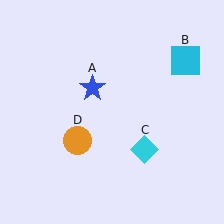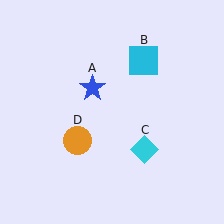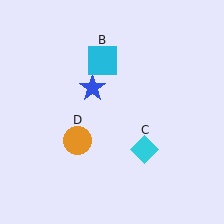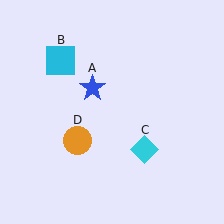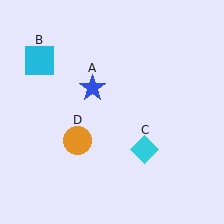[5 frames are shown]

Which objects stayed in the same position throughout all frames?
Blue star (object A) and cyan diamond (object C) and orange circle (object D) remained stationary.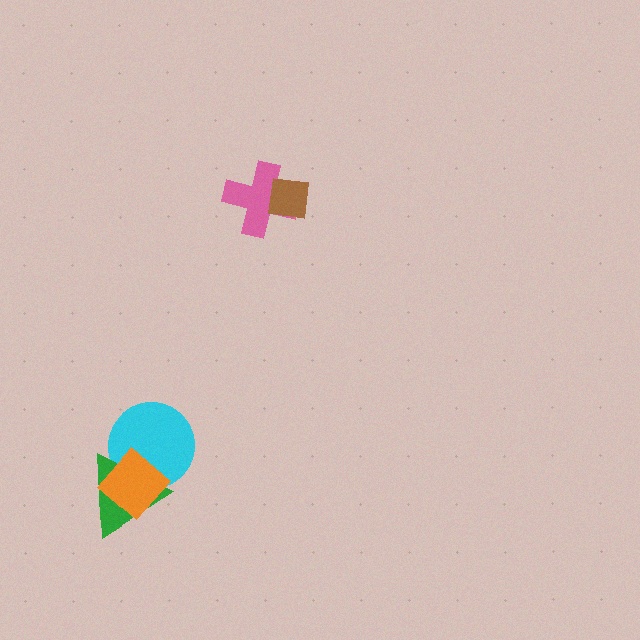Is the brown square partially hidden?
No, no other shape covers it.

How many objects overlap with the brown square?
1 object overlaps with the brown square.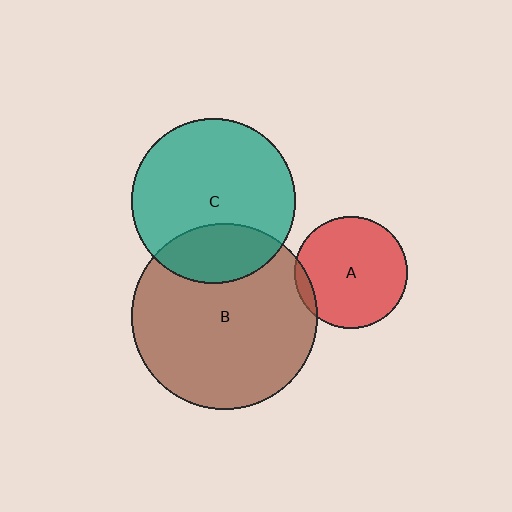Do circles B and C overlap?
Yes.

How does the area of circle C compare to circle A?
Approximately 2.1 times.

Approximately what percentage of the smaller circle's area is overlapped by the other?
Approximately 25%.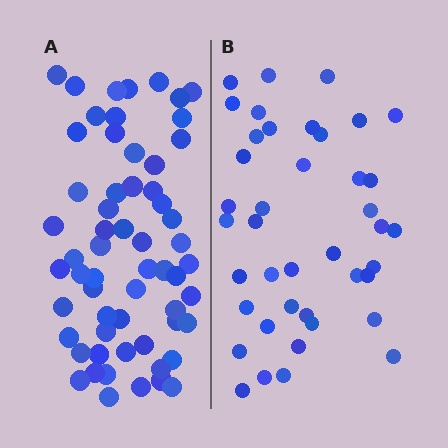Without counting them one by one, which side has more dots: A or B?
Region A (the left region) has more dots.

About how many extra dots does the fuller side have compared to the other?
Region A has approximately 20 more dots than region B.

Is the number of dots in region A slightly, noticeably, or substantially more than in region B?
Region A has substantially more. The ratio is roughly 1.5 to 1.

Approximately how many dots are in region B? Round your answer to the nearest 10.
About 40 dots. (The exact count is 41, which rounds to 40.)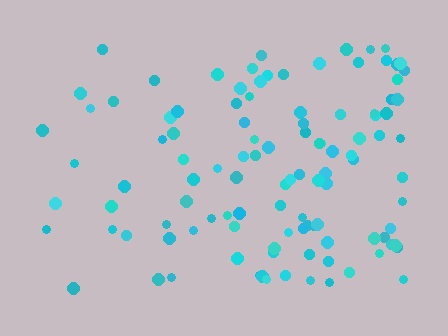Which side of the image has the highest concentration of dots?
The right.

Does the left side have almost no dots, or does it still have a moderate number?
Still a moderate number, just noticeably fewer than the right.